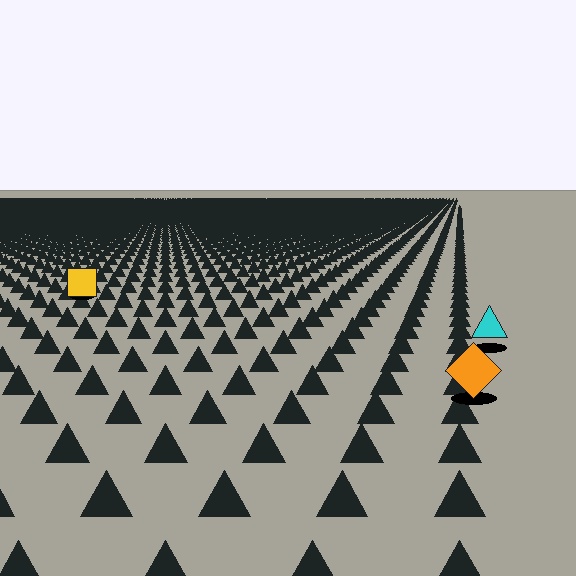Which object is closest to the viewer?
The orange diamond is closest. The texture marks near it are larger and more spread out.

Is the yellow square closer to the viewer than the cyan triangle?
No. The cyan triangle is closer — you can tell from the texture gradient: the ground texture is coarser near it.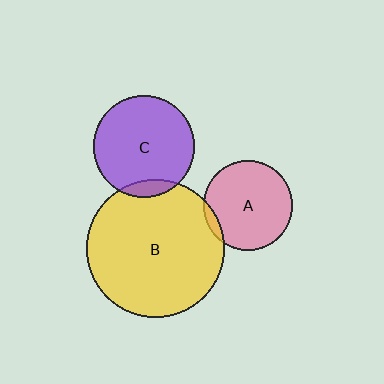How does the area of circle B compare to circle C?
Approximately 1.9 times.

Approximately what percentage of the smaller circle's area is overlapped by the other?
Approximately 10%.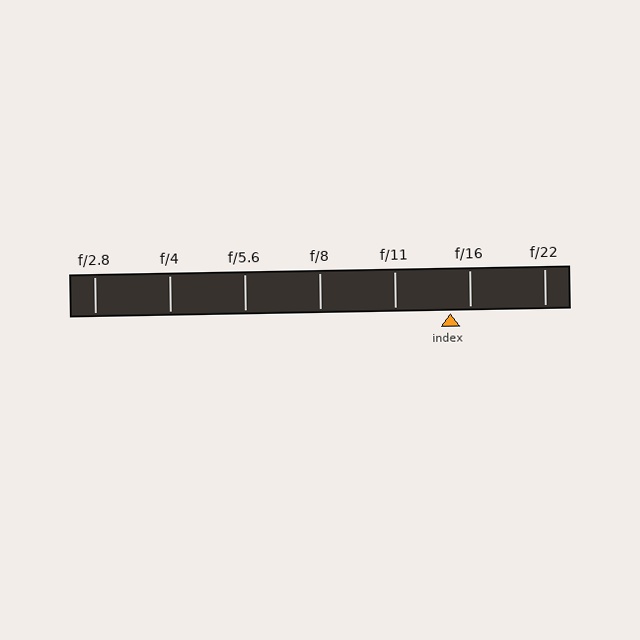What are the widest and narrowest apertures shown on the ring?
The widest aperture shown is f/2.8 and the narrowest is f/22.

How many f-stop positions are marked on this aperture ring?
There are 7 f-stop positions marked.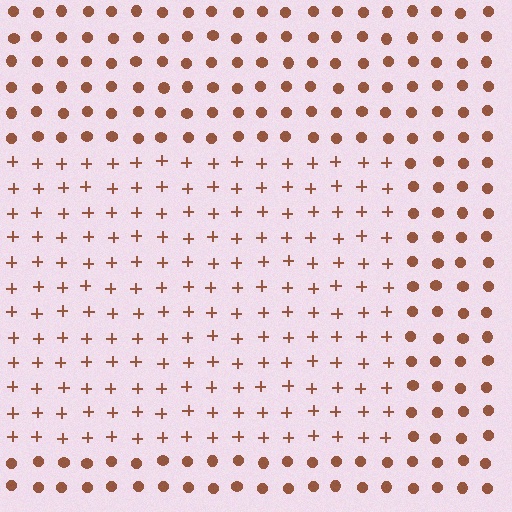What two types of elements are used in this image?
The image uses plus signs inside the rectangle region and circles outside it.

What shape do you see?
I see a rectangle.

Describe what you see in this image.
The image is filled with small brown elements arranged in a uniform grid. A rectangle-shaped region contains plus signs, while the surrounding area contains circles. The boundary is defined purely by the change in element shape.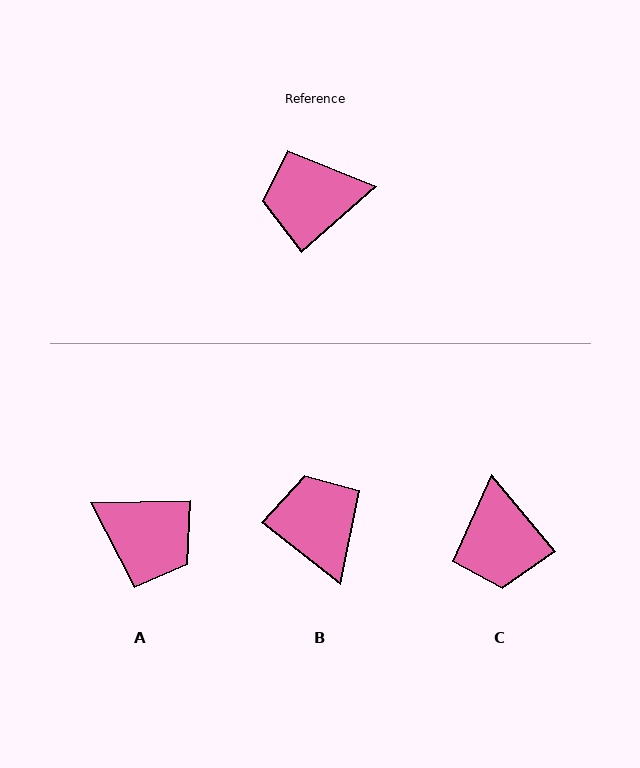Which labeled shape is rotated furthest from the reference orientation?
A, about 140 degrees away.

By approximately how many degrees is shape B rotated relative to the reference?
Approximately 79 degrees clockwise.